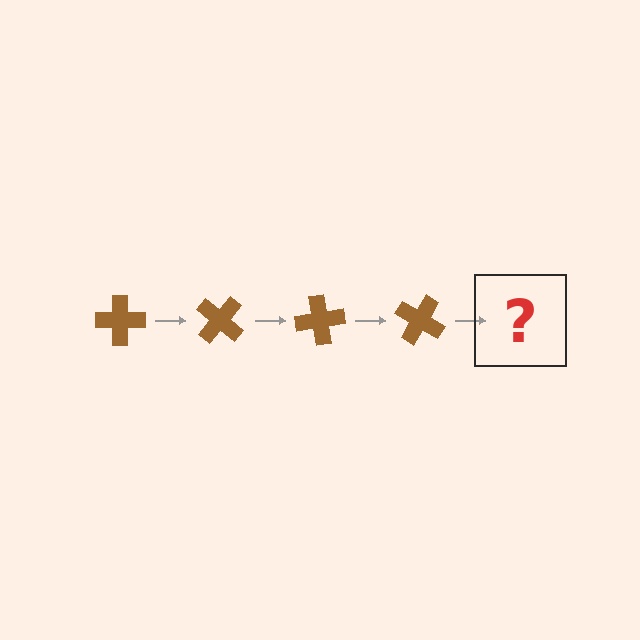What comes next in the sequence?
The next element should be a brown cross rotated 160 degrees.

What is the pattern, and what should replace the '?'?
The pattern is that the cross rotates 40 degrees each step. The '?' should be a brown cross rotated 160 degrees.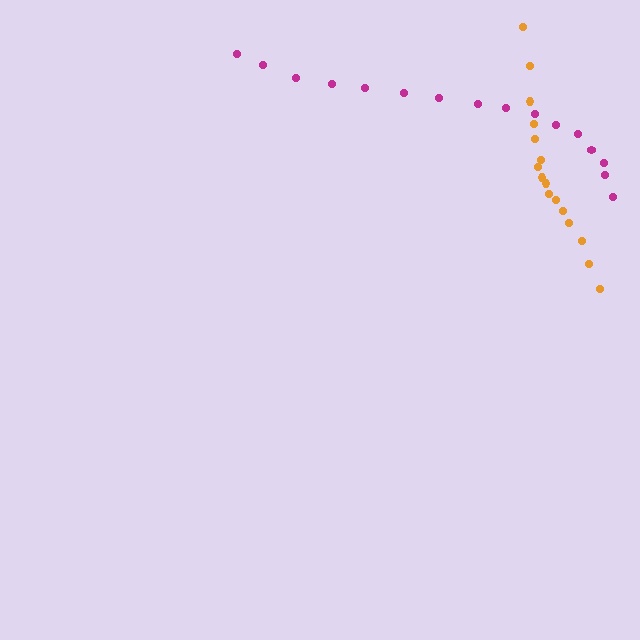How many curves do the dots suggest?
There are 2 distinct paths.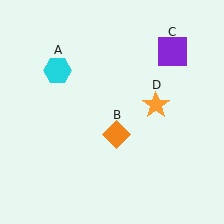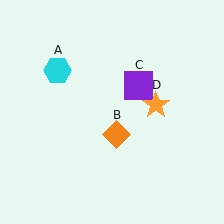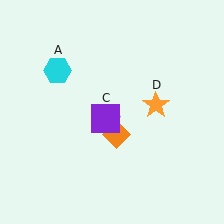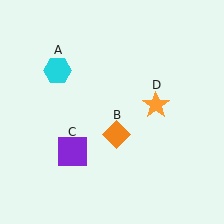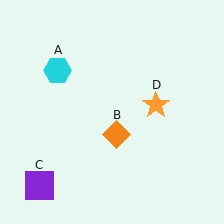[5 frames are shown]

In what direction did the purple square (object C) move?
The purple square (object C) moved down and to the left.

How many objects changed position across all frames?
1 object changed position: purple square (object C).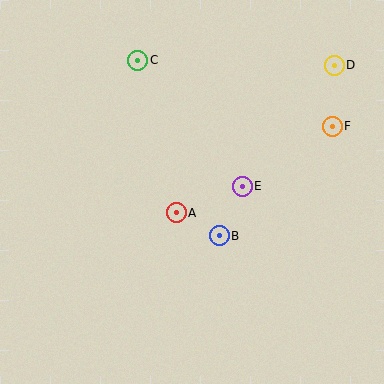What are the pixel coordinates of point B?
Point B is at (219, 236).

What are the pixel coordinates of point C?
Point C is at (138, 60).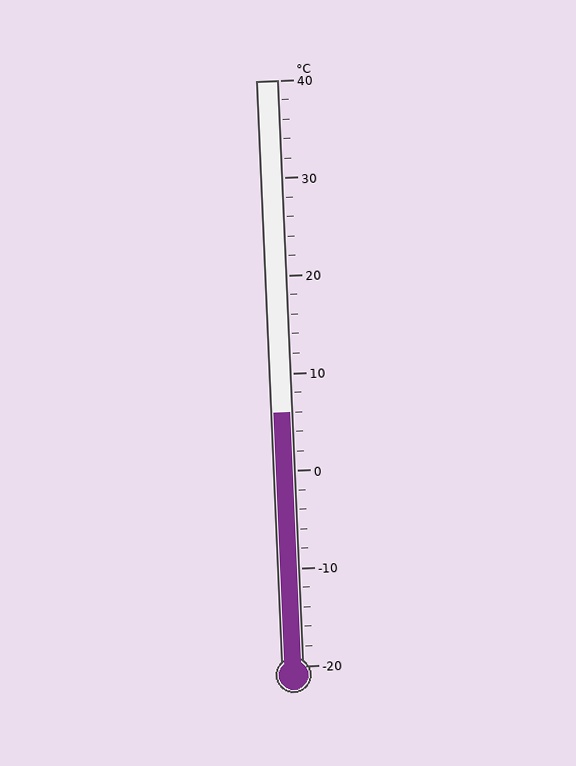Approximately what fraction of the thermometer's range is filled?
The thermometer is filled to approximately 45% of its range.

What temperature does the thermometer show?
The thermometer shows approximately 6°C.